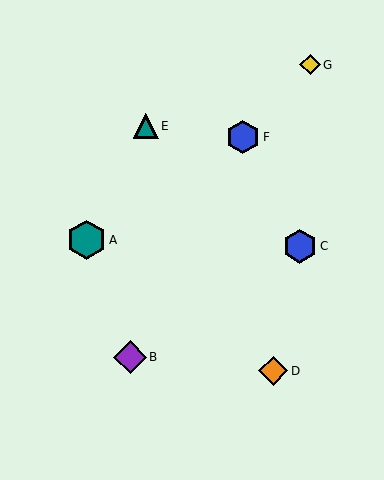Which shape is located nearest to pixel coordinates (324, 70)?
The yellow diamond (labeled G) at (310, 65) is nearest to that location.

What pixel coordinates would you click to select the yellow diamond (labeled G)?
Click at (310, 65) to select the yellow diamond G.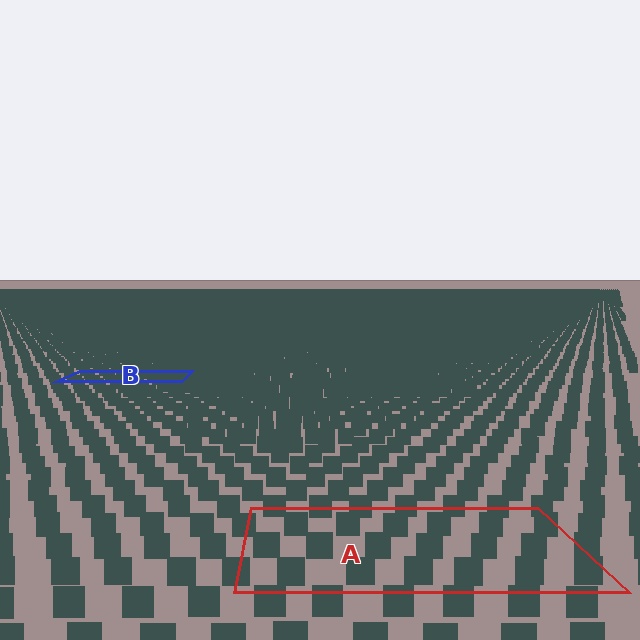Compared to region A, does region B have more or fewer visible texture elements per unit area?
Region B has more texture elements per unit area — they are packed more densely because it is farther away.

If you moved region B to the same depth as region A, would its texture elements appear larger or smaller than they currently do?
They would appear larger. At a closer depth, the same texture elements are projected at a bigger on-screen size.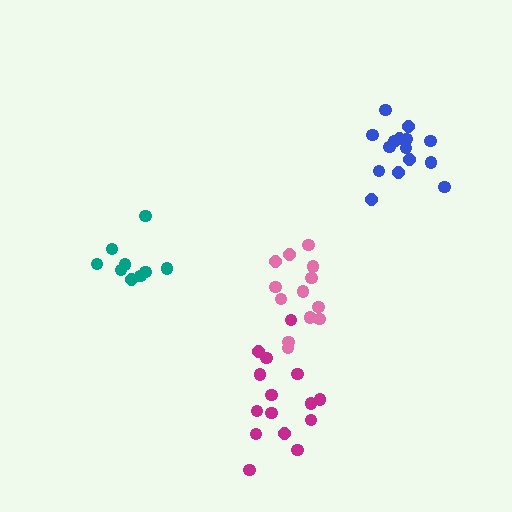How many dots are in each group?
Group 1: 13 dots, Group 2: 15 dots, Group 3: 9 dots, Group 4: 15 dots (52 total).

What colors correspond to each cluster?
The clusters are colored: pink, blue, teal, magenta.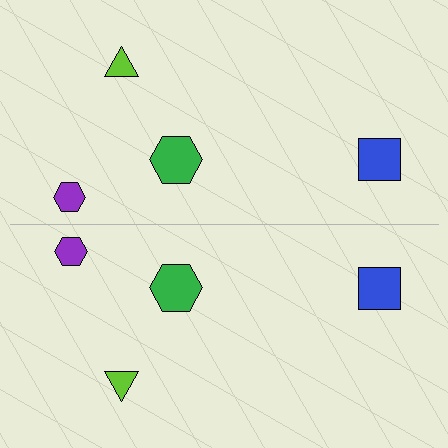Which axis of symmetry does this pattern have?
The pattern has a horizontal axis of symmetry running through the center of the image.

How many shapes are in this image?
There are 8 shapes in this image.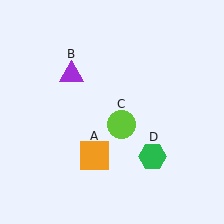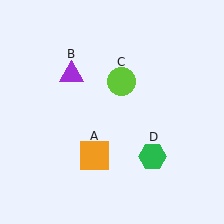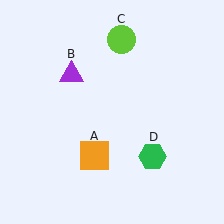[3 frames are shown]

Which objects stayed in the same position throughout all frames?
Orange square (object A) and purple triangle (object B) and green hexagon (object D) remained stationary.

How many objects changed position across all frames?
1 object changed position: lime circle (object C).